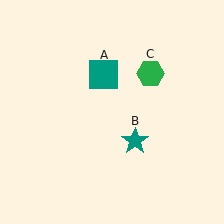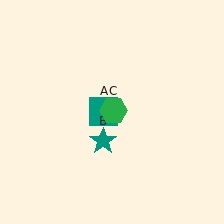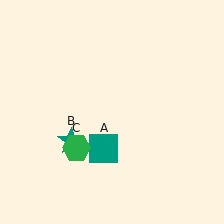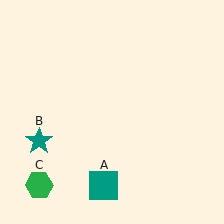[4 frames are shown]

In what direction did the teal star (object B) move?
The teal star (object B) moved left.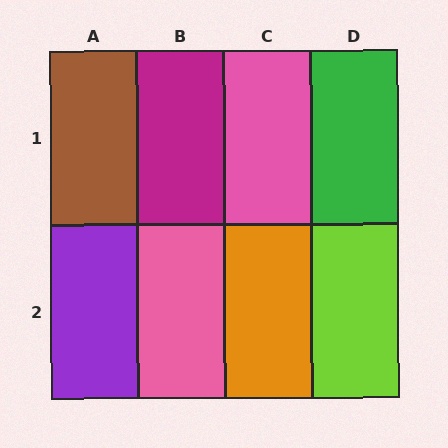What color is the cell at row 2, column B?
Pink.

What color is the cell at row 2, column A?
Purple.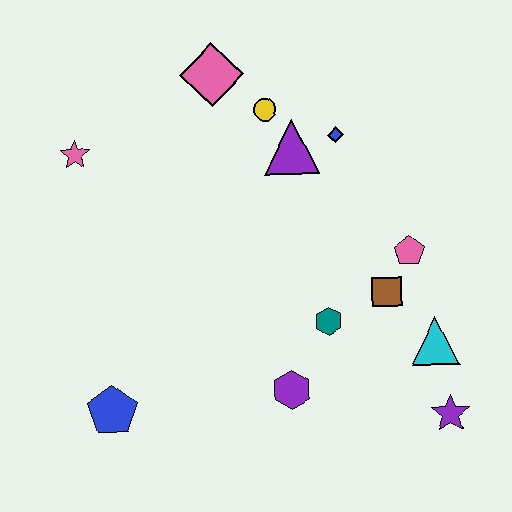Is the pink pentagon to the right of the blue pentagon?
Yes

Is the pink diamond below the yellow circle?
No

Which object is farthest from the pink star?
The purple star is farthest from the pink star.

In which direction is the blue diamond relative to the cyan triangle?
The blue diamond is above the cyan triangle.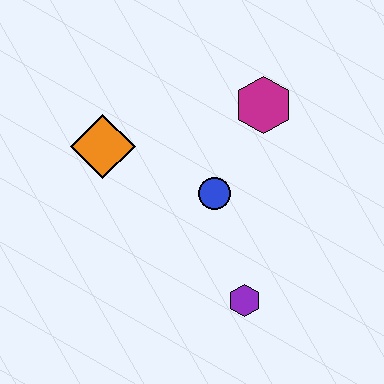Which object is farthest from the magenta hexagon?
The purple hexagon is farthest from the magenta hexagon.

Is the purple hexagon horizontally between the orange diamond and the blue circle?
No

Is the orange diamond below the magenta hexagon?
Yes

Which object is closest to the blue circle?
The magenta hexagon is closest to the blue circle.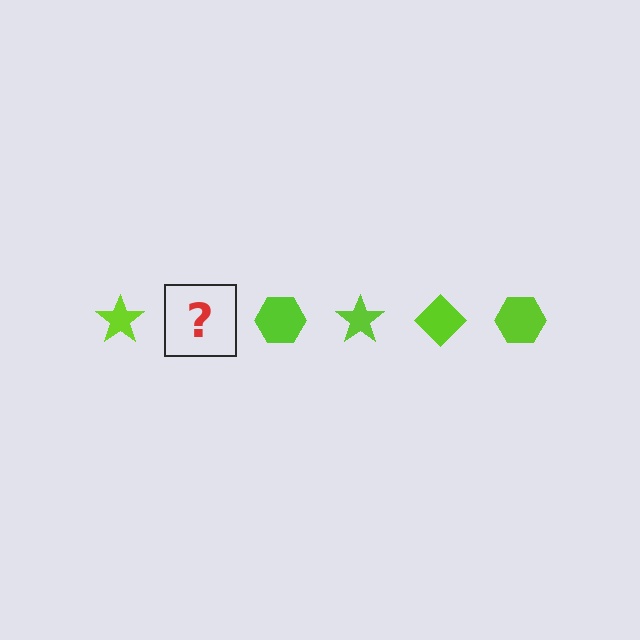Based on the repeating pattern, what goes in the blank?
The blank should be a lime diamond.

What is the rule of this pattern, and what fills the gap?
The rule is that the pattern cycles through star, diamond, hexagon shapes in lime. The gap should be filled with a lime diamond.